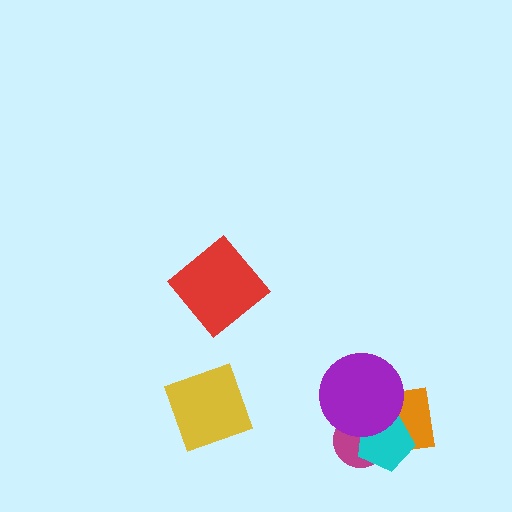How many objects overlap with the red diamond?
0 objects overlap with the red diamond.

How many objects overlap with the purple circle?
3 objects overlap with the purple circle.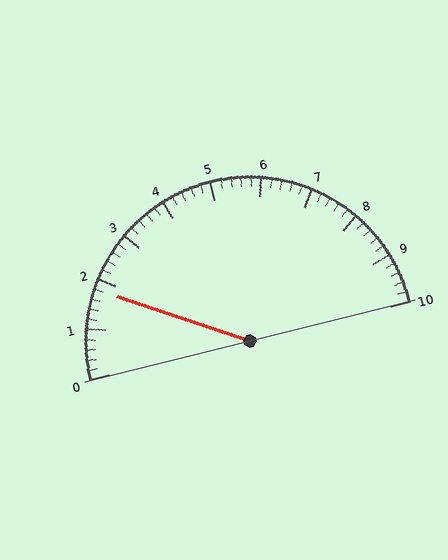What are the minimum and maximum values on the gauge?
The gauge ranges from 0 to 10.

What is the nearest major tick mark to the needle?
The nearest major tick mark is 2.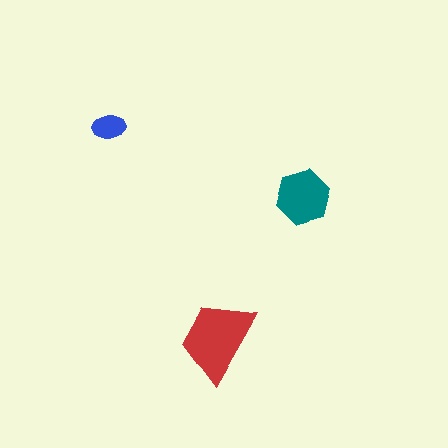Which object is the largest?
The red trapezoid.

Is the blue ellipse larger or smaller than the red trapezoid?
Smaller.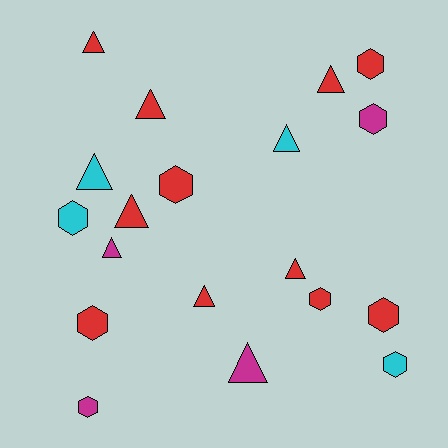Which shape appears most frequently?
Triangle, with 10 objects.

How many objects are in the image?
There are 19 objects.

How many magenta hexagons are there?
There are 2 magenta hexagons.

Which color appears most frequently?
Red, with 11 objects.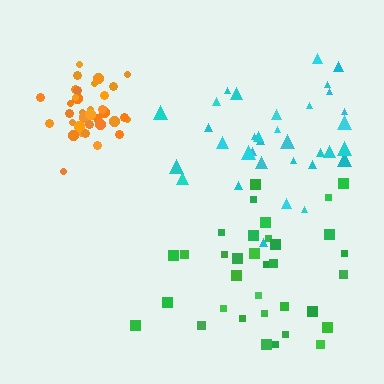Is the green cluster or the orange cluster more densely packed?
Orange.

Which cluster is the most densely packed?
Orange.